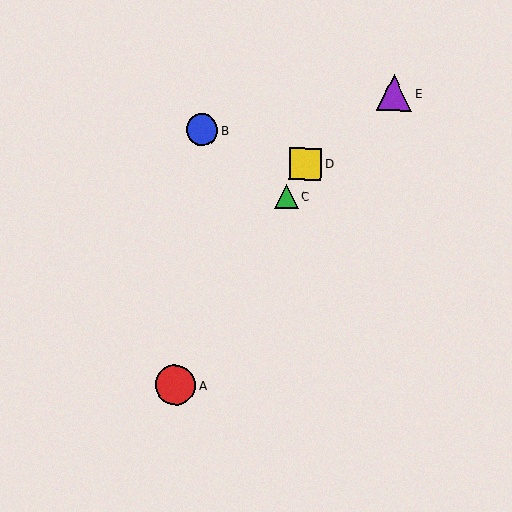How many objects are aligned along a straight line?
3 objects (A, C, D) are aligned along a straight line.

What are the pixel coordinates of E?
Object E is at (394, 93).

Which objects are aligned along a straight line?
Objects A, C, D are aligned along a straight line.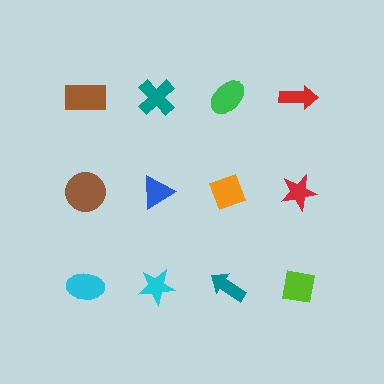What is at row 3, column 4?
A lime square.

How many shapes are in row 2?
4 shapes.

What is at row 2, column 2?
A blue triangle.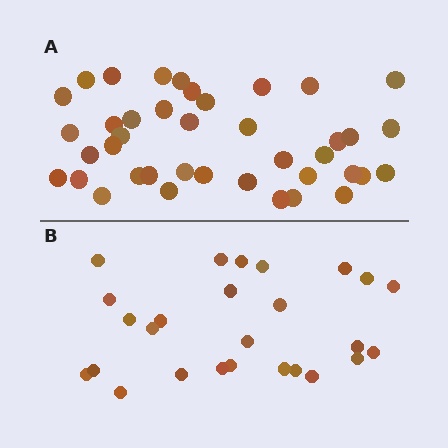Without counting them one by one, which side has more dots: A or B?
Region A (the top region) has more dots.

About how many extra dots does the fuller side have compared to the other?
Region A has approximately 15 more dots than region B.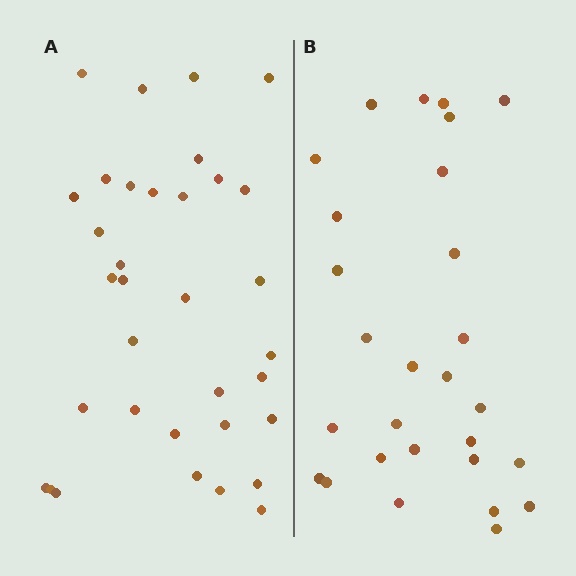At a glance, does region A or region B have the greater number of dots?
Region A (the left region) has more dots.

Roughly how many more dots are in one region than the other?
Region A has about 6 more dots than region B.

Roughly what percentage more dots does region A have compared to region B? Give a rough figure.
About 20% more.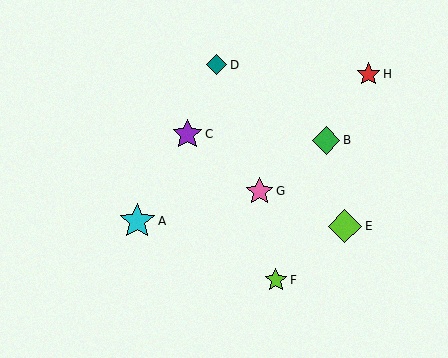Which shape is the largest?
The cyan star (labeled A) is the largest.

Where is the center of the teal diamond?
The center of the teal diamond is at (217, 65).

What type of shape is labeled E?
Shape E is a lime diamond.